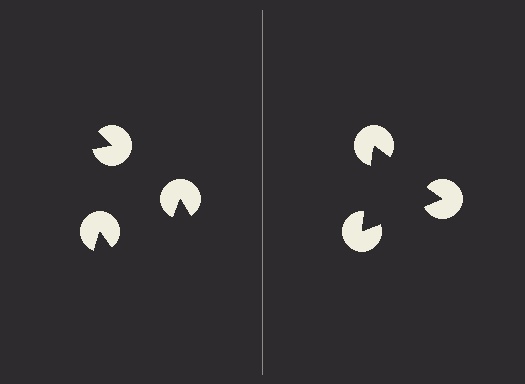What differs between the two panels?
The pac-man discs are positioned identically on both sides; only the wedge orientations differ. On the right they align to a triangle; on the left they are misaligned.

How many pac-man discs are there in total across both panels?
6 — 3 on each side.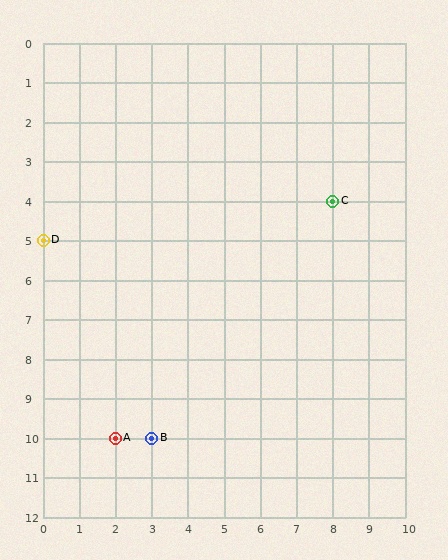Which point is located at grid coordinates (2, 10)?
Point A is at (2, 10).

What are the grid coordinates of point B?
Point B is at grid coordinates (3, 10).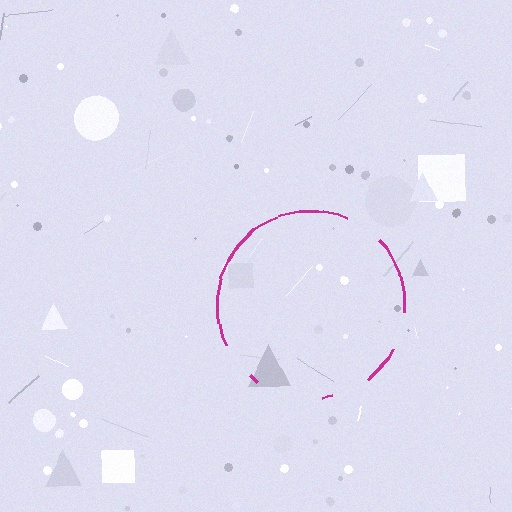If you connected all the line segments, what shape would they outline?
They would outline a circle.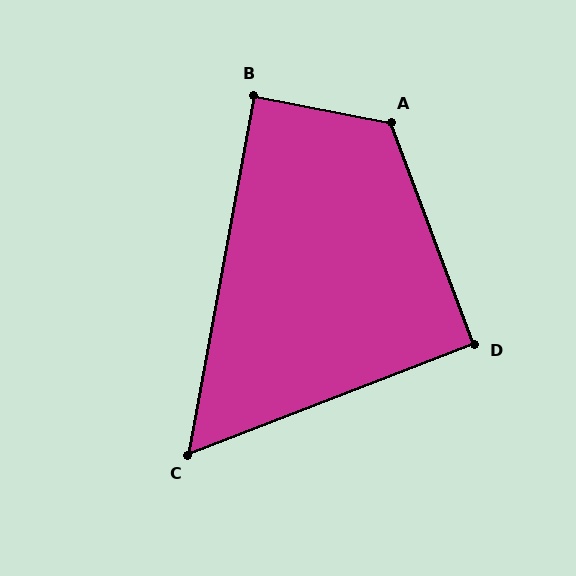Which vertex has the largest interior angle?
A, at approximately 121 degrees.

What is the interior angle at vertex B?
Approximately 90 degrees (approximately right).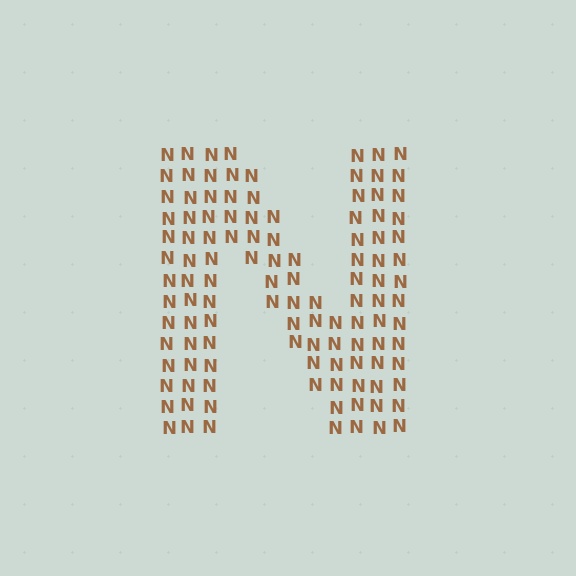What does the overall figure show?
The overall figure shows the letter N.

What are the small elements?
The small elements are letter N's.